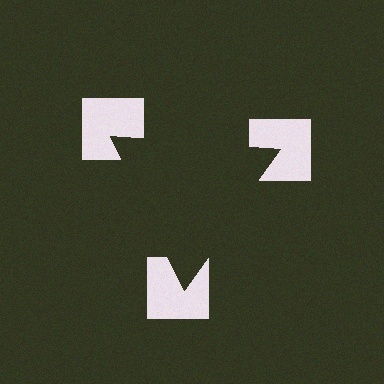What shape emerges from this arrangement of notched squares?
An illusory triangle — its edges are inferred from the aligned wedge cuts in the notched squares, not physically drawn.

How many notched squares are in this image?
There are 3 — one at each vertex of the illusory triangle.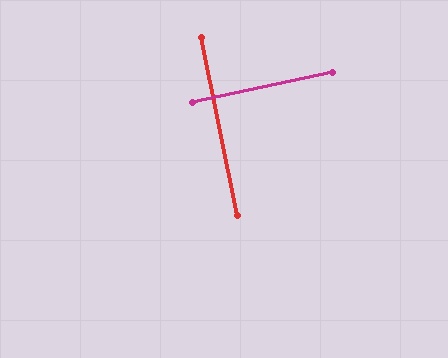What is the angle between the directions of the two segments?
Approximately 90 degrees.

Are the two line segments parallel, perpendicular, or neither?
Perpendicular — they meet at approximately 90°.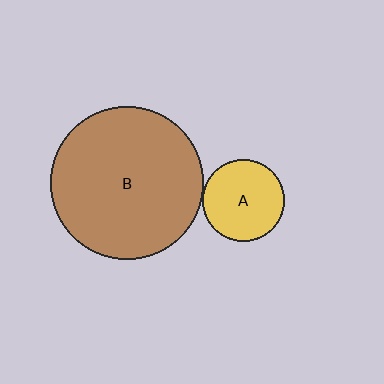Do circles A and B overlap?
Yes.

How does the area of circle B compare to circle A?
Approximately 3.5 times.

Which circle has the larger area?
Circle B (brown).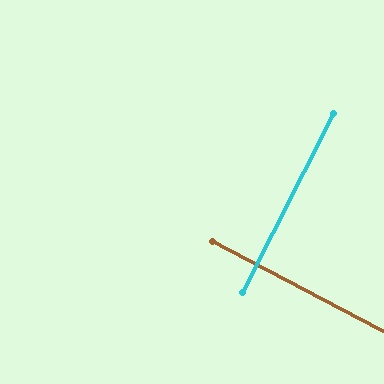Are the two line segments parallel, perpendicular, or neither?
Perpendicular — they meet at approximately 89°.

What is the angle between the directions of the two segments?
Approximately 89 degrees.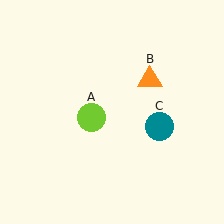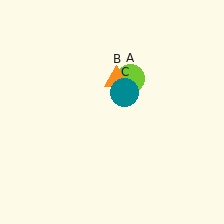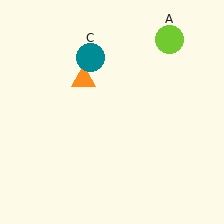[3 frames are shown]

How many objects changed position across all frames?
3 objects changed position: lime circle (object A), orange triangle (object B), teal circle (object C).